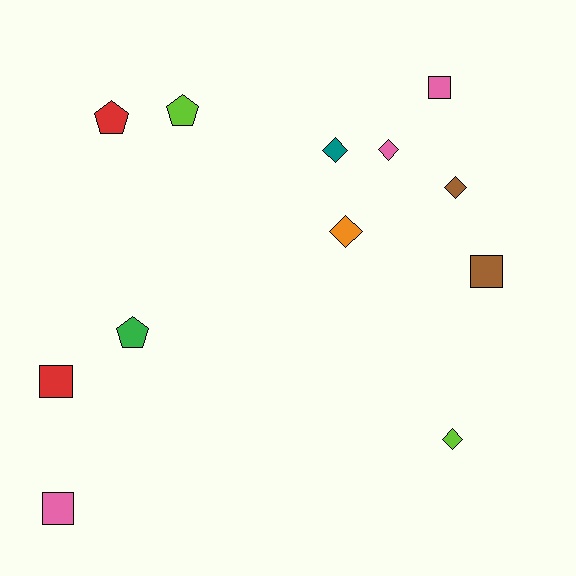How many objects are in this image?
There are 12 objects.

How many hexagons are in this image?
There are no hexagons.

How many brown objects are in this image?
There are 2 brown objects.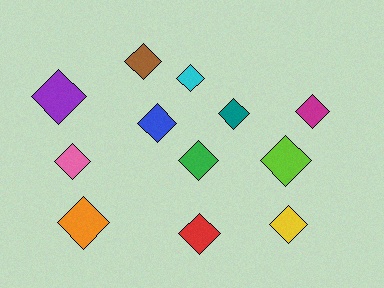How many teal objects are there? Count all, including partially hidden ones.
There is 1 teal object.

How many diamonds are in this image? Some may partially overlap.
There are 12 diamonds.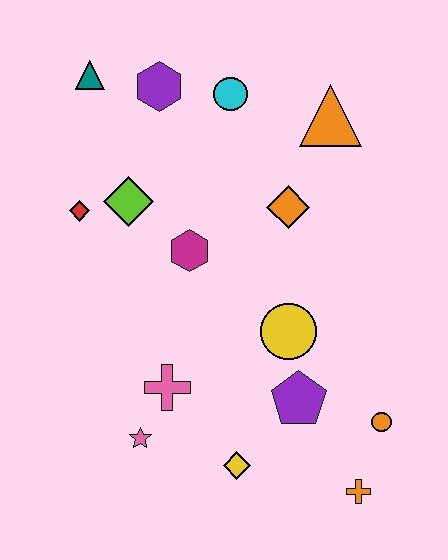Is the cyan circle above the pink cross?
Yes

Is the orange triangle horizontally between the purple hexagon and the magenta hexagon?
No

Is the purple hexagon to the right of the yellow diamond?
No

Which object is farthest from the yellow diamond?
The teal triangle is farthest from the yellow diamond.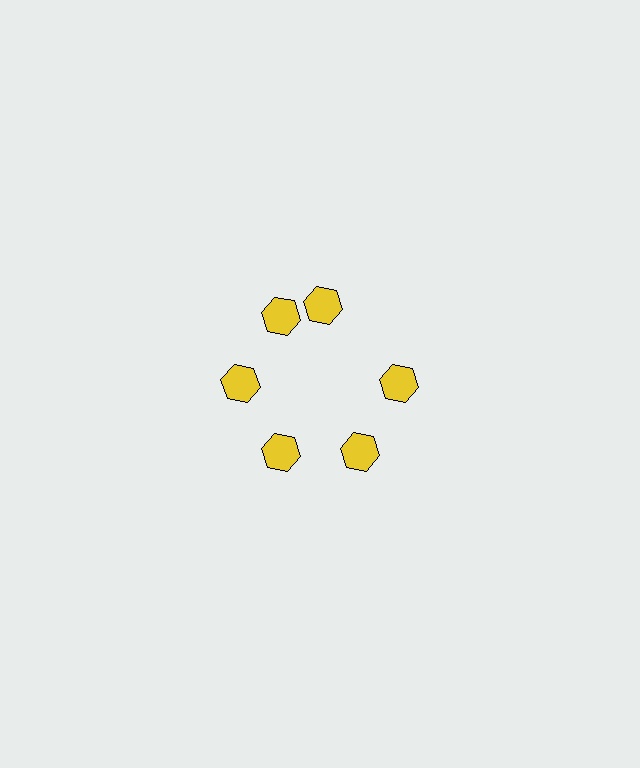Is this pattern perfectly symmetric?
No. The 6 yellow hexagons are arranged in a ring, but one element near the 1 o'clock position is rotated out of alignment along the ring, breaking the 6-fold rotational symmetry.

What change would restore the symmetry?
The symmetry would be restored by rotating it back into even spacing with its neighbors so that all 6 hexagons sit at equal angles and equal distance from the center.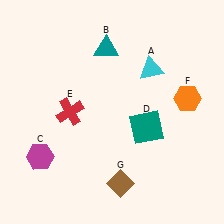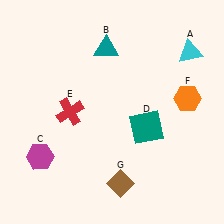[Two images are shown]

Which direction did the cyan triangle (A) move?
The cyan triangle (A) moved right.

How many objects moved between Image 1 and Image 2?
1 object moved between the two images.